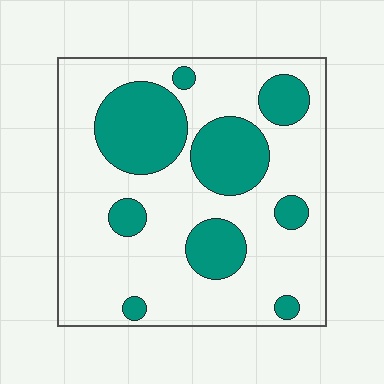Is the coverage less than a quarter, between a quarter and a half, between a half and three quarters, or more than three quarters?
Between a quarter and a half.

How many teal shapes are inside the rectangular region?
9.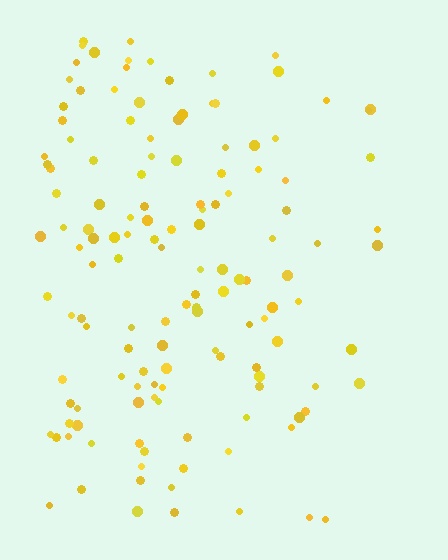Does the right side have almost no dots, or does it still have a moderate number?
Still a moderate number, just noticeably fewer than the left.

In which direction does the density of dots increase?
From right to left, with the left side densest.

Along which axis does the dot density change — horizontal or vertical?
Horizontal.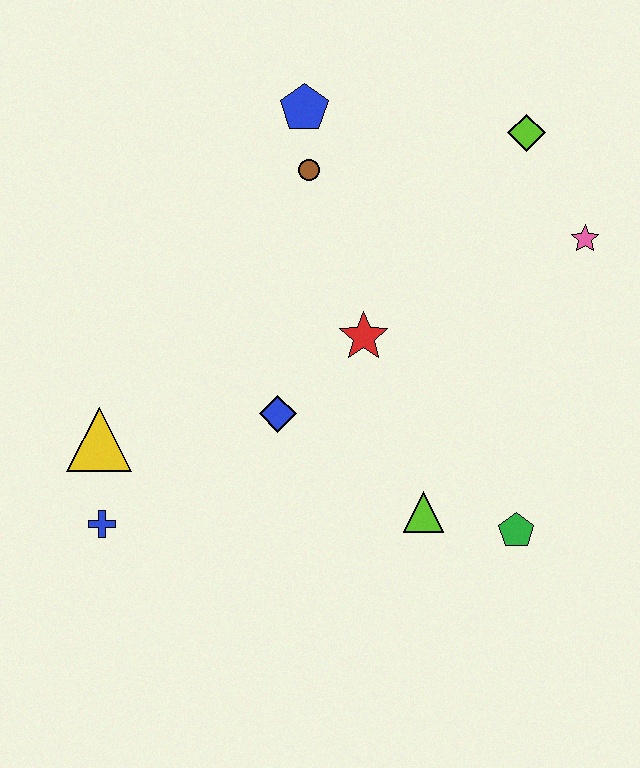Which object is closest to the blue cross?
The yellow triangle is closest to the blue cross.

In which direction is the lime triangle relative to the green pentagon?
The lime triangle is to the left of the green pentagon.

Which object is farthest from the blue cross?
The lime diamond is farthest from the blue cross.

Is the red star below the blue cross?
No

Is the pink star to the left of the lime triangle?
No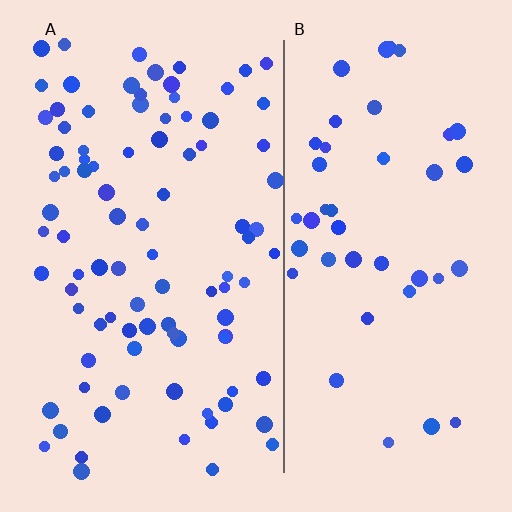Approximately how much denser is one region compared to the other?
Approximately 2.1× — region A over region B.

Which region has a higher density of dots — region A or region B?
A (the left).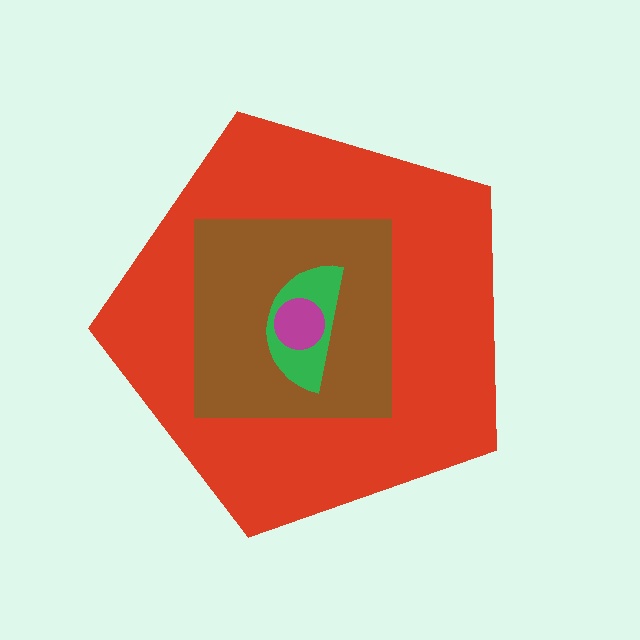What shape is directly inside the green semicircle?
The magenta circle.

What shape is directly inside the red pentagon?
The brown square.